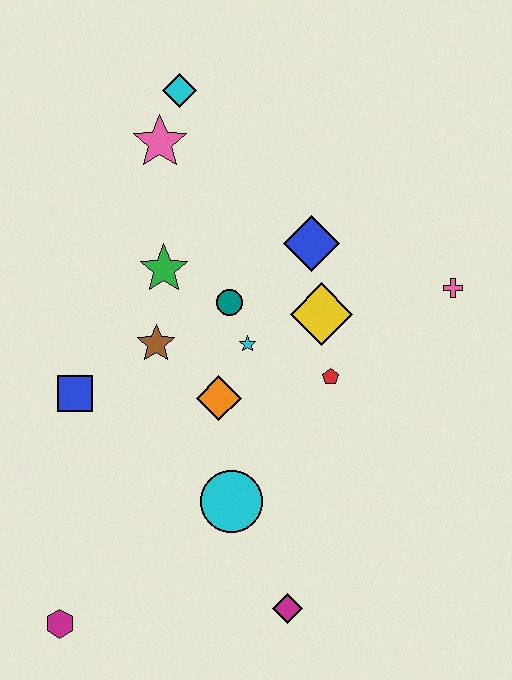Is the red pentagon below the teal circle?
Yes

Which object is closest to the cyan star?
The teal circle is closest to the cyan star.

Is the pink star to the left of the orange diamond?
Yes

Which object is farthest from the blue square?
The pink cross is farthest from the blue square.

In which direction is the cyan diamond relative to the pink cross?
The cyan diamond is to the left of the pink cross.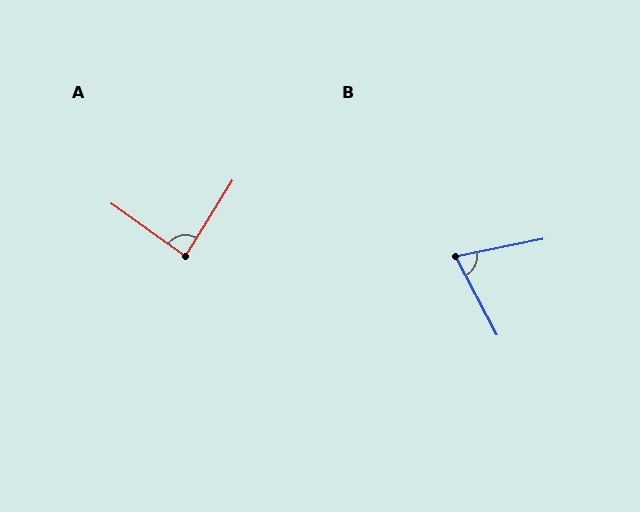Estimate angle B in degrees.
Approximately 74 degrees.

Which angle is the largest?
A, at approximately 87 degrees.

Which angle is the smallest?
B, at approximately 74 degrees.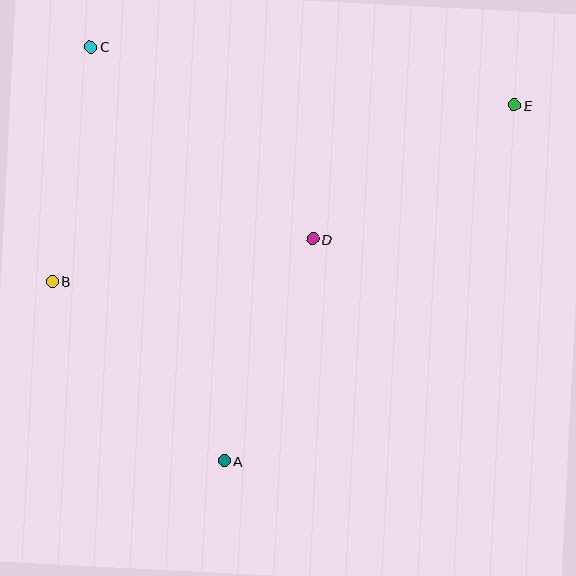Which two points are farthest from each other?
Points B and E are farthest from each other.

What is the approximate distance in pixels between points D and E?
The distance between D and E is approximately 242 pixels.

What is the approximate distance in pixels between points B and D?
The distance between B and D is approximately 264 pixels.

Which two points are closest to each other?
Points B and C are closest to each other.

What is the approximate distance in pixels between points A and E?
The distance between A and E is approximately 459 pixels.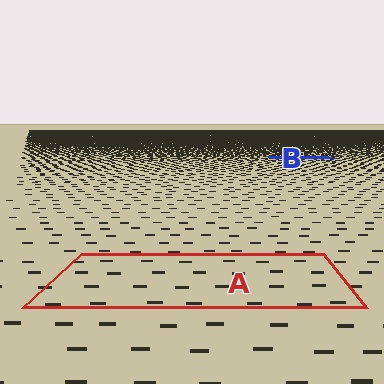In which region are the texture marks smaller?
The texture marks are smaller in region B, because it is farther away.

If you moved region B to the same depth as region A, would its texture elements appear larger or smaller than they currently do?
They would appear larger. At a closer depth, the same texture elements are projected at a bigger on-screen size.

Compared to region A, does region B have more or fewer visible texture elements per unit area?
Region B has more texture elements per unit area — they are packed more densely because it is farther away.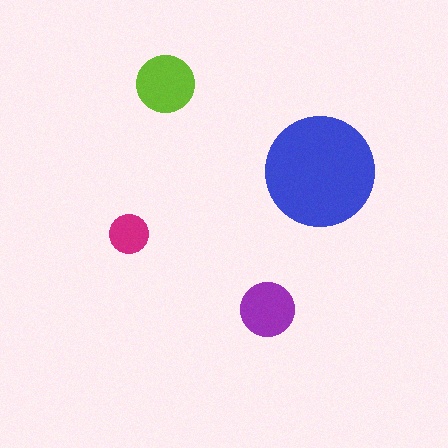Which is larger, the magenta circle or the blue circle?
The blue one.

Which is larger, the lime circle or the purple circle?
The lime one.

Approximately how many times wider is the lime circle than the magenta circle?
About 1.5 times wider.